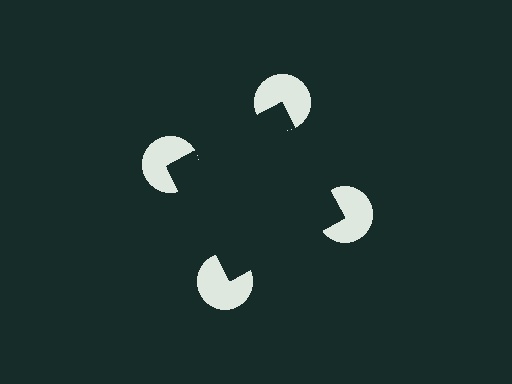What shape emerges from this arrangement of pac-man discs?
An illusory square — its edges are inferred from the aligned wedge cuts in the pac-man discs, not physically drawn.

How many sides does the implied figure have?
4 sides.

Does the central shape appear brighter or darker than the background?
It typically appears slightly darker than the background, even though no actual brightness change is drawn.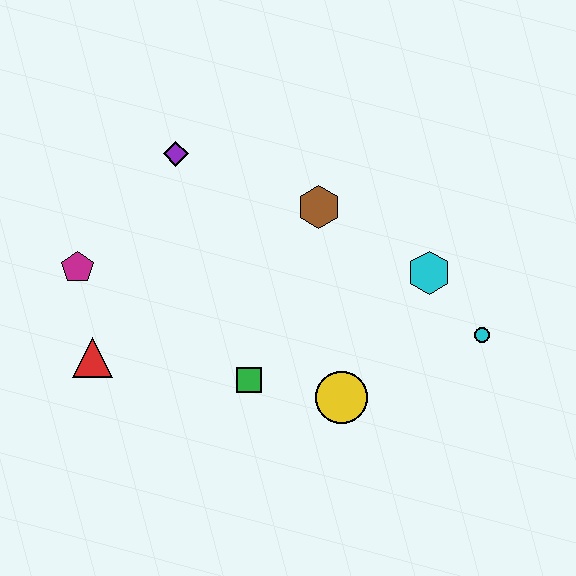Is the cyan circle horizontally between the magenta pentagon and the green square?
No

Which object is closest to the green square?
The yellow circle is closest to the green square.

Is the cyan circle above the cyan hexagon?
No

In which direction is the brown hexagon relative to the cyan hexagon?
The brown hexagon is to the left of the cyan hexagon.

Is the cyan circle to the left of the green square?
No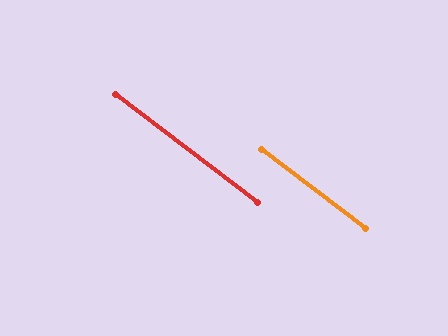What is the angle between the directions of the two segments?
Approximately 0 degrees.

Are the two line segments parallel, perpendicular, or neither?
Parallel — their directions differ by only 0.1°.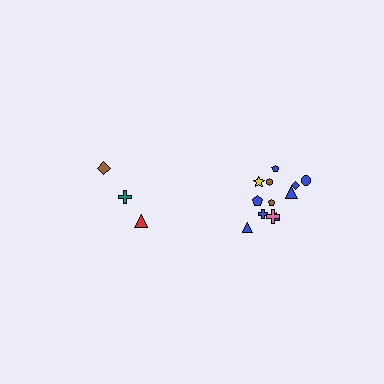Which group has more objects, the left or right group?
The right group.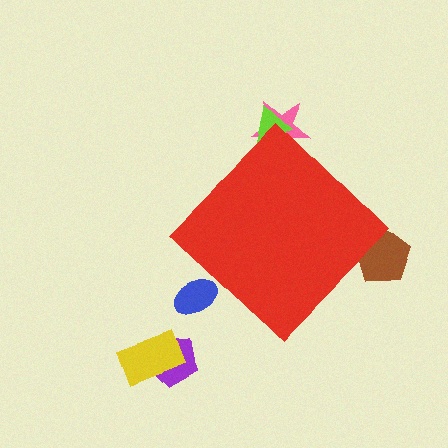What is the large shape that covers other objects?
A red diamond.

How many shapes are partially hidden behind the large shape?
4 shapes are partially hidden.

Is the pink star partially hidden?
Yes, the pink star is partially hidden behind the red diamond.